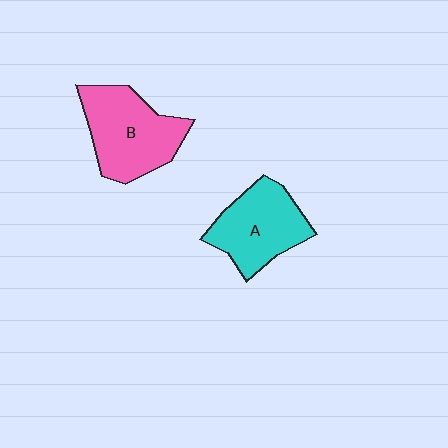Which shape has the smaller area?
Shape A (cyan).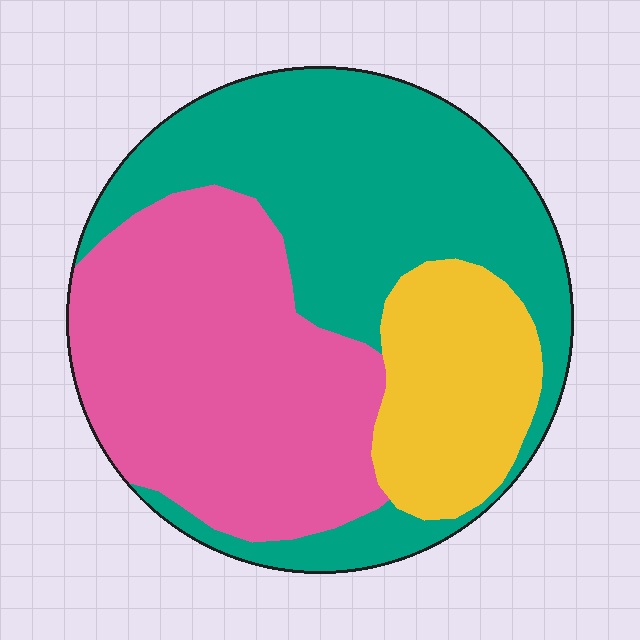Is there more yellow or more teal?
Teal.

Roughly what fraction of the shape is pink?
Pink covers roughly 40% of the shape.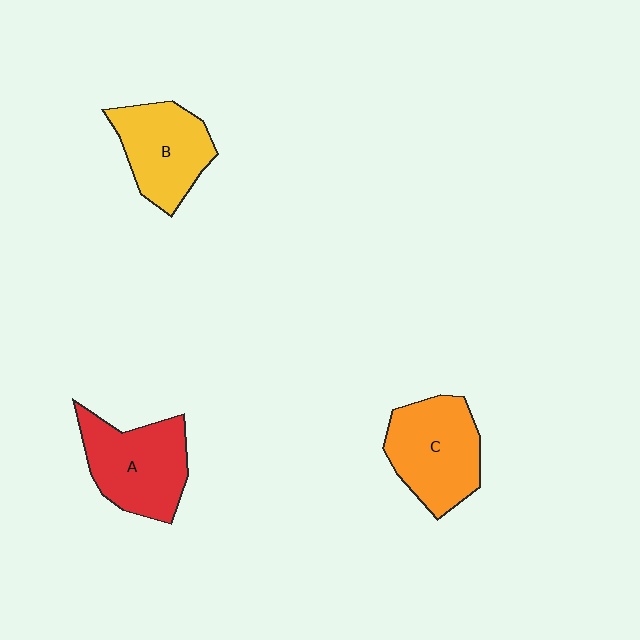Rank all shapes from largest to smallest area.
From largest to smallest: A (red), C (orange), B (yellow).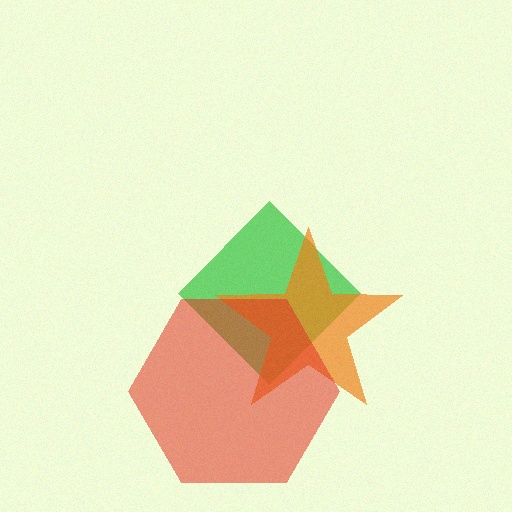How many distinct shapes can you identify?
There are 3 distinct shapes: a green diamond, an orange star, a red hexagon.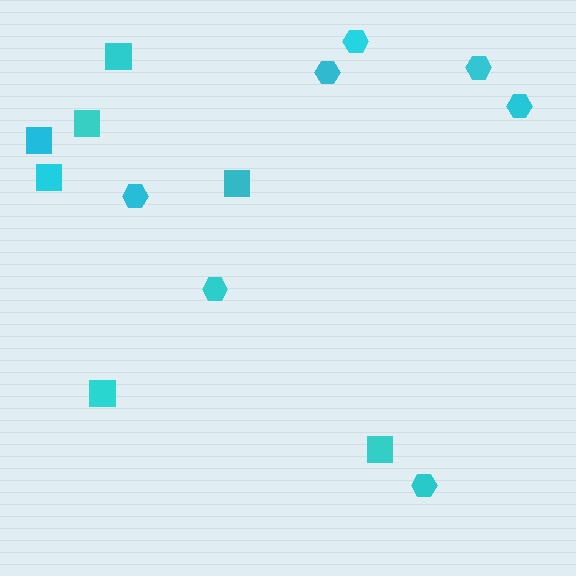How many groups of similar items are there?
There are 2 groups: one group of squares (7) and one group of hexagons (7).